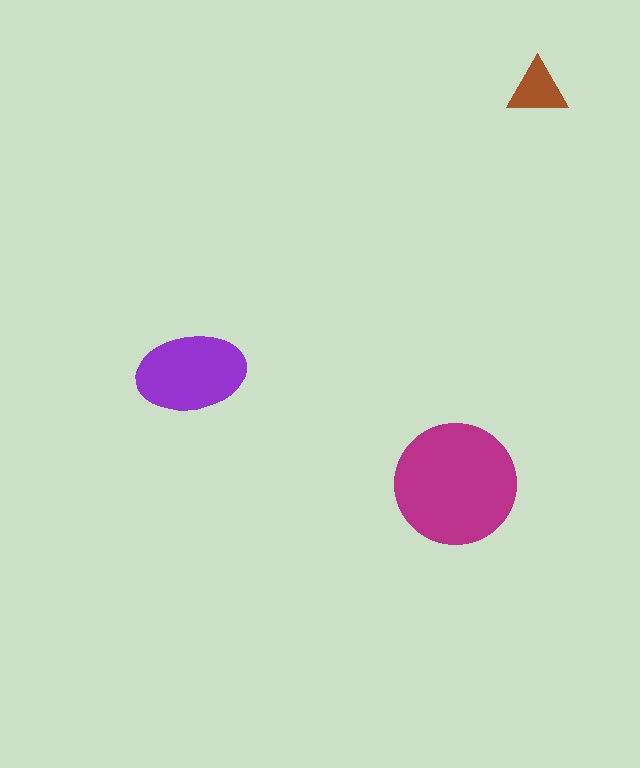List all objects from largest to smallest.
The magenta circle, the purple ellipse, the brown triangle.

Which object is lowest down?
The magenta circle is bottommost.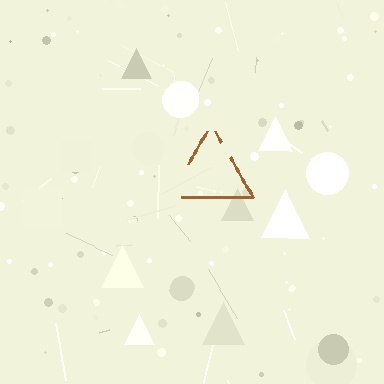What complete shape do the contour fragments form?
The contour fragments form a triangle.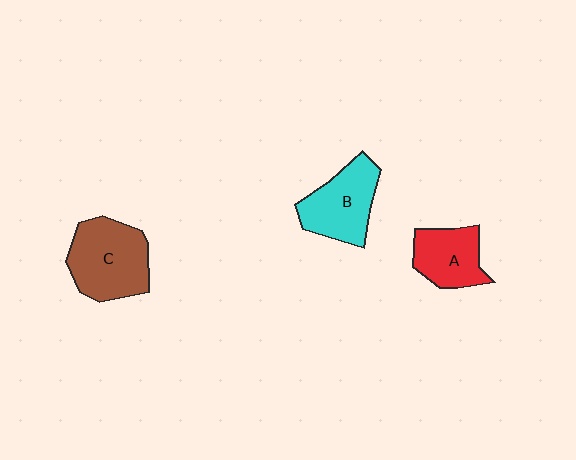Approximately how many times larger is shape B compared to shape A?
Approximately 1.3 times.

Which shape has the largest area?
Shape C (brown).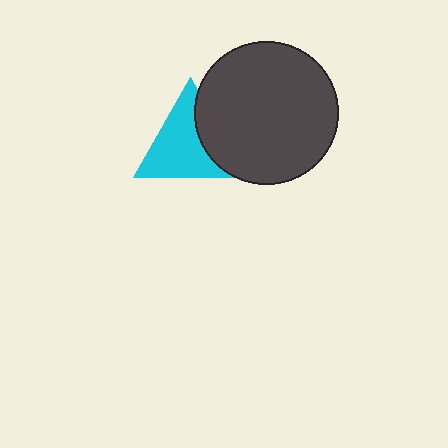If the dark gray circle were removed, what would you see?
You would see the complete cyan triangle.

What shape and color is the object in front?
The object in front is a dark gray circle.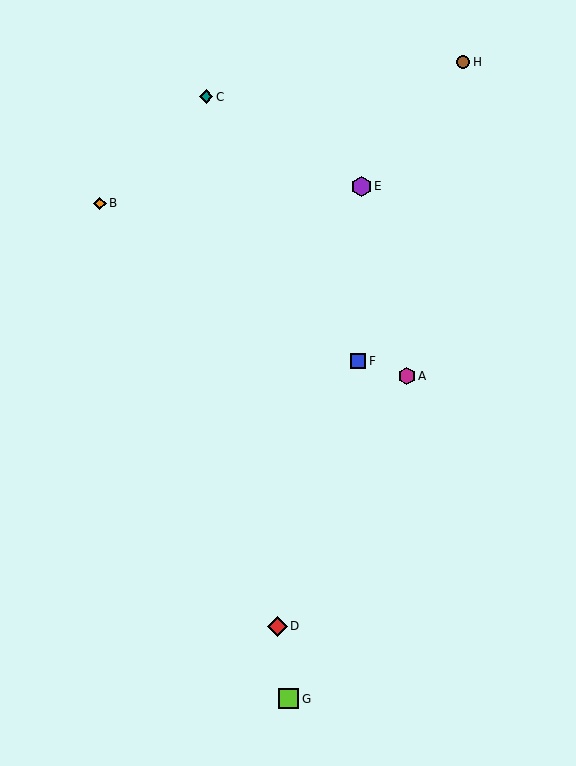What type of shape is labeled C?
Shape C is a teal diamond.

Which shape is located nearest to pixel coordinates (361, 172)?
The purple hexagon (labeled E) at (361, 186) is nearest to that location.